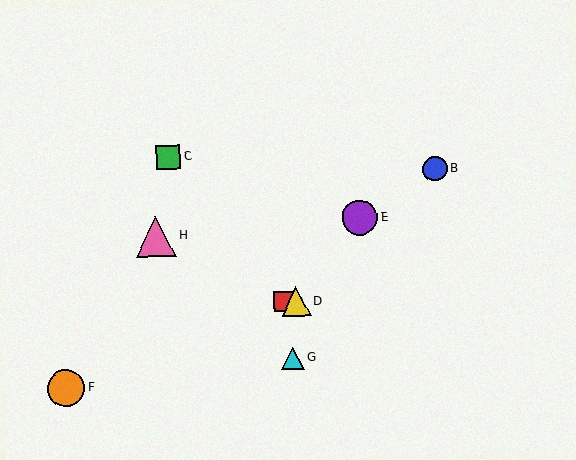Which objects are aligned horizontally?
Objects A, D are aligned horizontally.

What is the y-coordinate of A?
Object A is at y≈302.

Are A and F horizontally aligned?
No, A is at y≈302 and F is at y≈388.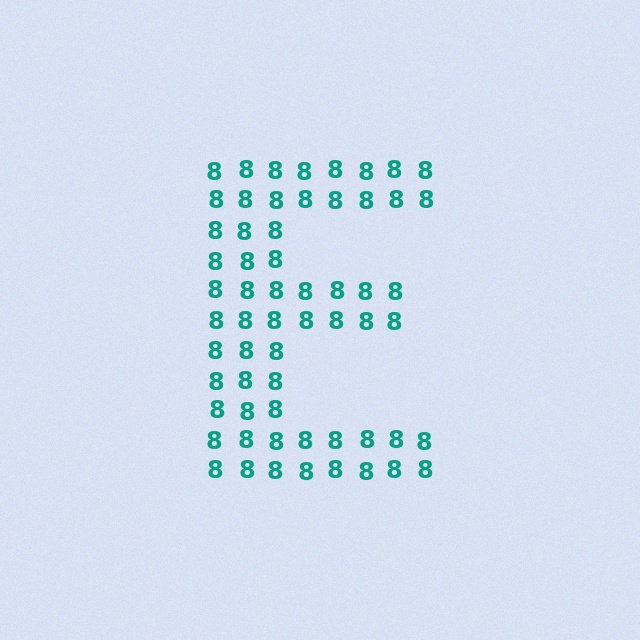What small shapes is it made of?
It is made of small digit 8's.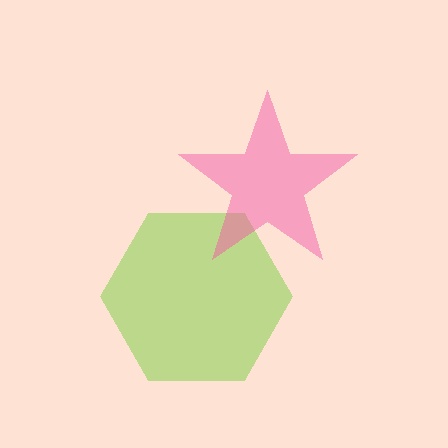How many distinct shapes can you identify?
There are 2 distinct shapes: a lime hexagon, a pink star.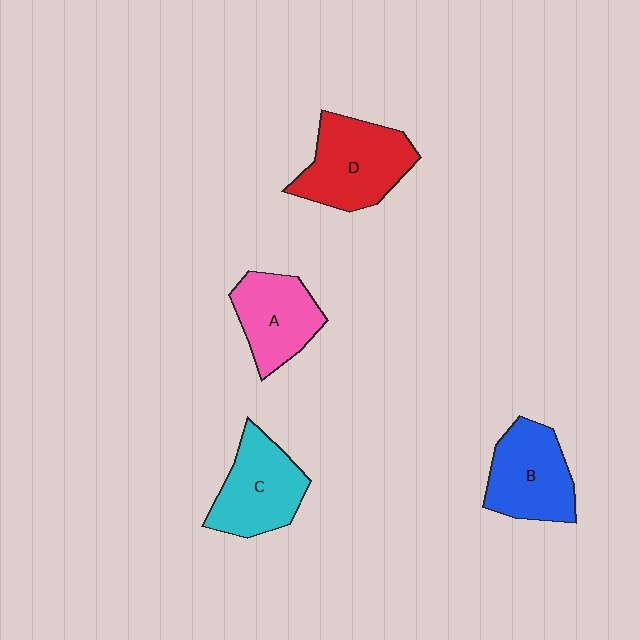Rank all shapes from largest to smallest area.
From largest to smallest: D (red), B (blue), C (cyan), A (pink).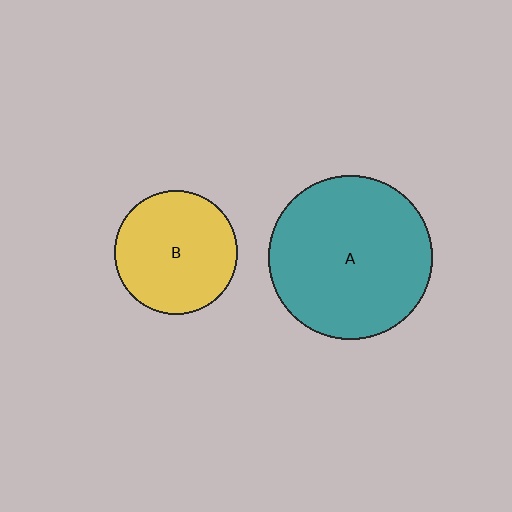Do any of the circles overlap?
No, none of the circles overlap.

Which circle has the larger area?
Circle A (teal).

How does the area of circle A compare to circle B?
Approximately 1.8 times.